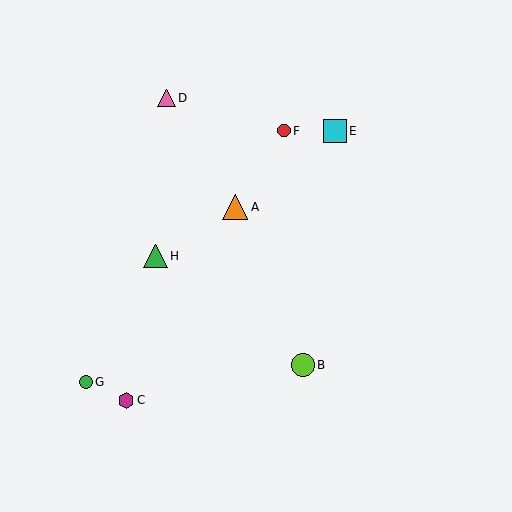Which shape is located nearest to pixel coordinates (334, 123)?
The cyan square (labeled E) at (335, 131) is nearest to that location.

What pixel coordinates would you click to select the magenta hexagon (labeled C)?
Click at (126, 400) to select the magenta hexagon C.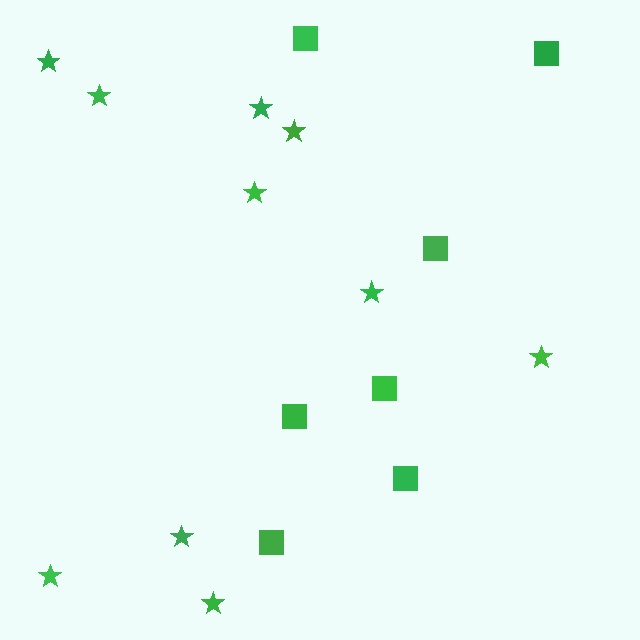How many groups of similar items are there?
There are 2 groups: one group of stars (10) and one group of squares (7).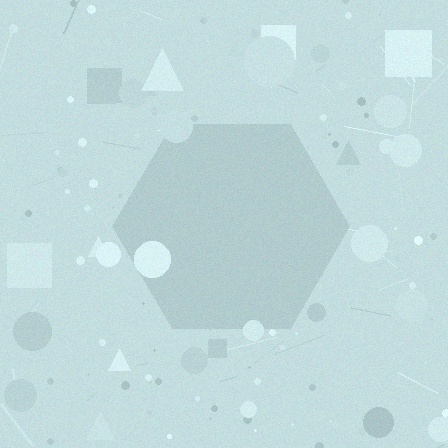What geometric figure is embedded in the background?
A hexagon is embedded in the background.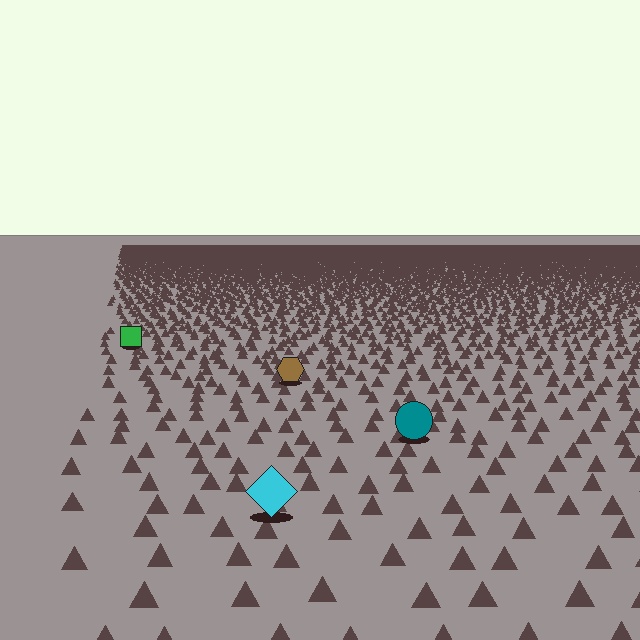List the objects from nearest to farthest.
From nearest to farthest: the cyan diamond, the teal circle, the brown hexagon, the green square.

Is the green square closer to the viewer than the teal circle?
No. The teal circle is closer — you can tell from the texture gradient: the ground texture is coarser near it.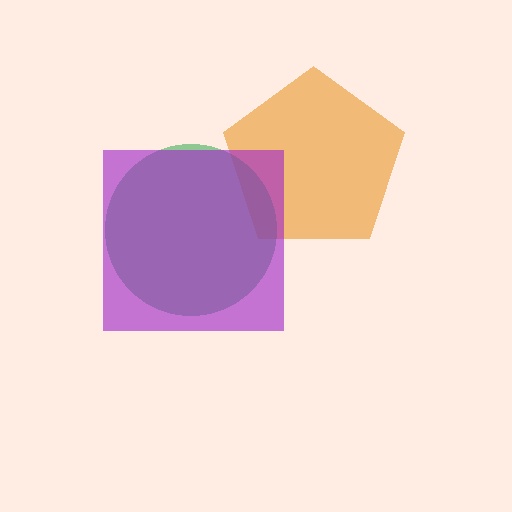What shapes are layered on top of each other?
The layered shapes are: an orange pentagon, a green circle, a purple square.